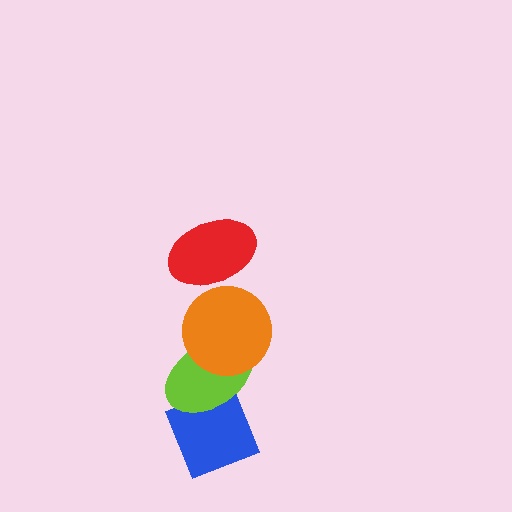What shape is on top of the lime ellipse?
The orange circle is on top of the lime ellipse.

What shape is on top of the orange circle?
The red ellipse is on top of the orange circle.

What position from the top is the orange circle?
The orange circle is 2nd from the top.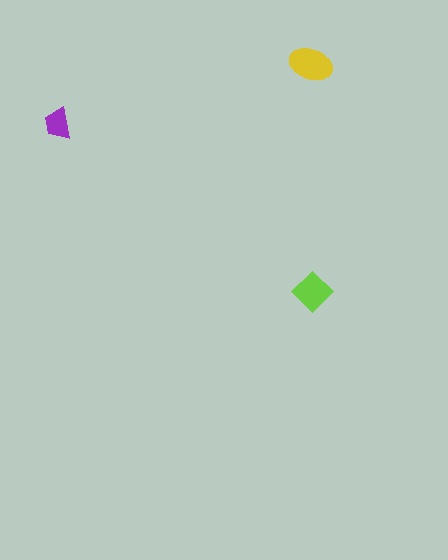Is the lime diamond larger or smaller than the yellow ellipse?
Smaller.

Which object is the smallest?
The purple trapezoid.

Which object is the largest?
The yellow ellipse.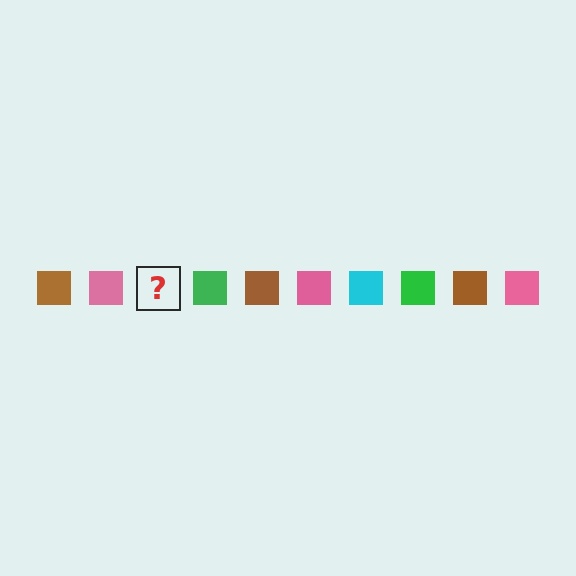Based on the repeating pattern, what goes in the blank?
The blank should be a cyan square.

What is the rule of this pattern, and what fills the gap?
The rule is that the pattern cycles through brown, pink, cyan, green squares. The gap should be filled with a cyan square.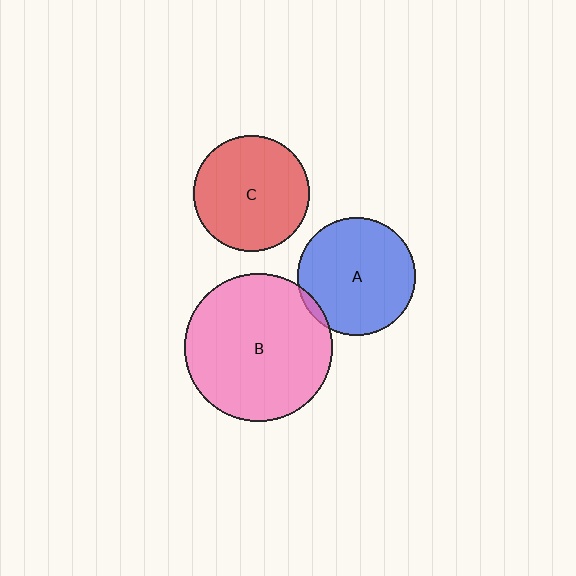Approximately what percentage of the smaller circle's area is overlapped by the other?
Approximately 5%.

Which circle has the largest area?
Circle B (pink).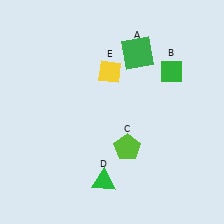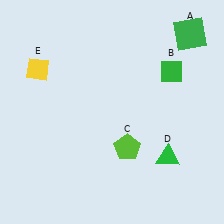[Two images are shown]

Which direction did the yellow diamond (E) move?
The yellow diamond (E) moved left.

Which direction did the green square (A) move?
The green square (A) moved right.